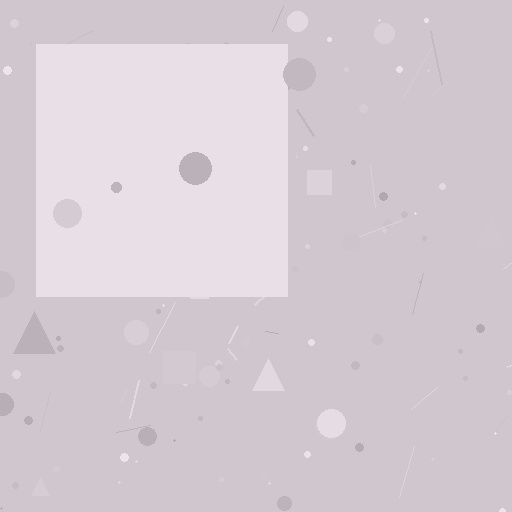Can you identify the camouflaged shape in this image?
The camouflaged shape is a square.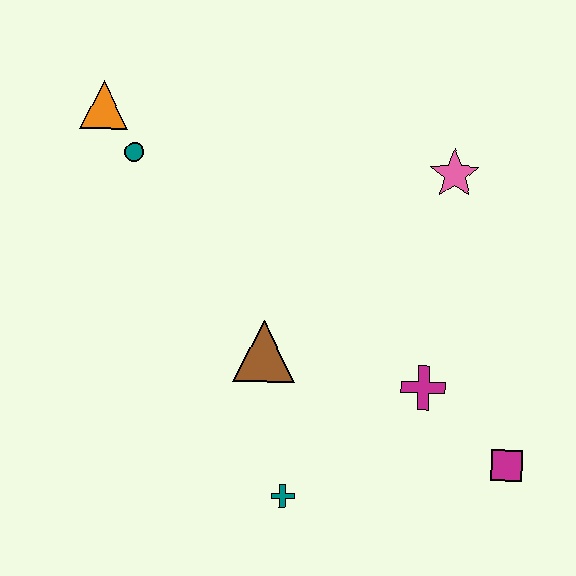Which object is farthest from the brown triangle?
The orange triangle is farthest from the brown triangle.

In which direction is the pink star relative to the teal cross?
The pink star is above the teal cross.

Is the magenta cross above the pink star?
No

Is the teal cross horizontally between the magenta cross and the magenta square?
No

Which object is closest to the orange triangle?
The teal circle is closest to the orange triangle.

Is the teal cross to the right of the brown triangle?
Yes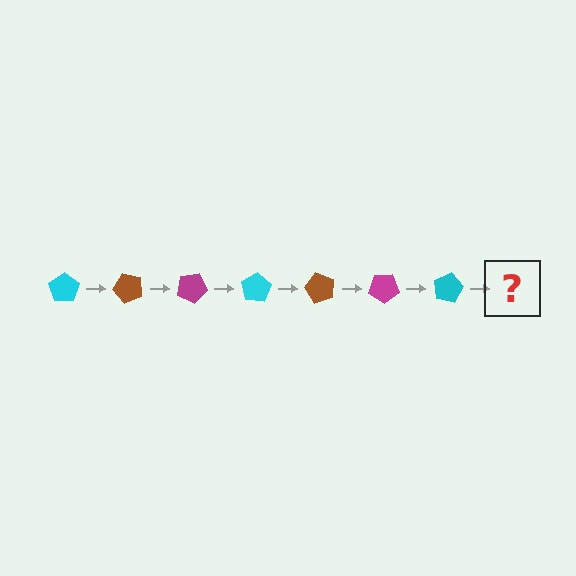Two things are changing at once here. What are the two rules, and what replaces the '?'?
The two rules are that it rotates 50 degrees each step and the color cycles through cyan, brown, and magenta. The '?' should be a brown pentagon, rotated 350 degrees from the start.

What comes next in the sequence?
The next element should be a brown pentagon, rotated 350 degrees from the start.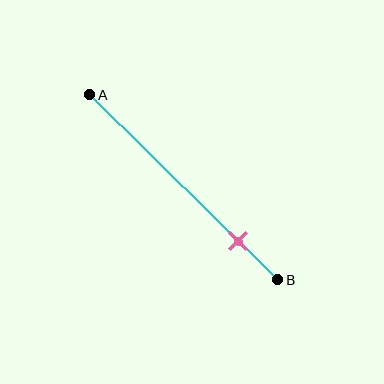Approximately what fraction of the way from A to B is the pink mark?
The pink mark is approximately 80% of the way from A to B.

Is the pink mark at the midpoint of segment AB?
No, the mark is at about 80% from A, not at the 50% midpoint.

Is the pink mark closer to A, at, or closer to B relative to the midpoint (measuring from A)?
The pink mark is closer to point B than the midpoint of segment AB.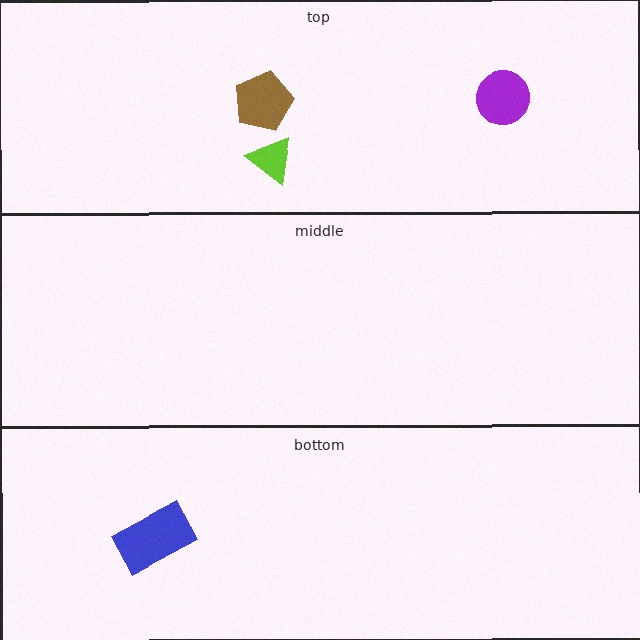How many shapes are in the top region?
3.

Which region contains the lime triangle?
The top region.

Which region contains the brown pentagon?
The top region.